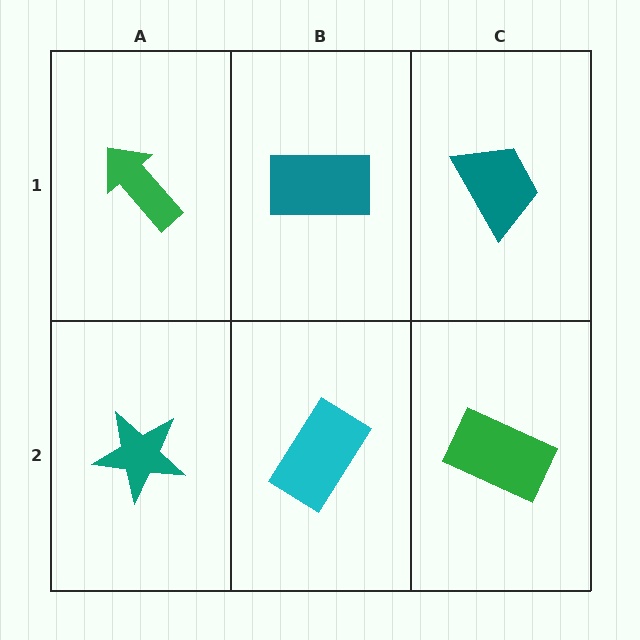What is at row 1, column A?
A green arrow.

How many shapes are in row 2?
3 shapes.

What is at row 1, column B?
A teal rectangle.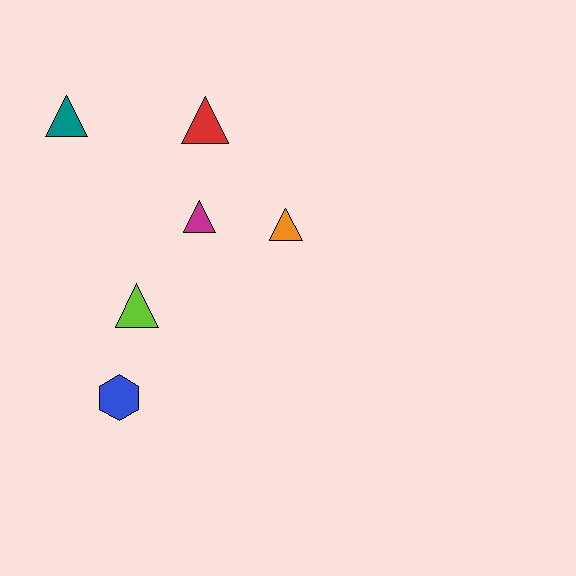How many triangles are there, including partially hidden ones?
There are 5 triangles.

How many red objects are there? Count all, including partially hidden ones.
There is 1 red object.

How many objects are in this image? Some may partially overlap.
There are 6 objects.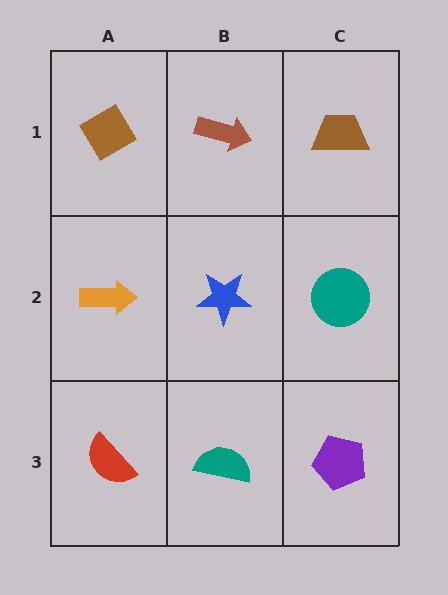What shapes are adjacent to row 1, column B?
A blue star (row 2, column B), a brown diamond (row 1, column A), a brown trapezoid (row 1, column C).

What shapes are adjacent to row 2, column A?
A brown diamond (row 1, column A), a red semicircle (row 3, column A), a blue star (row 2, column B).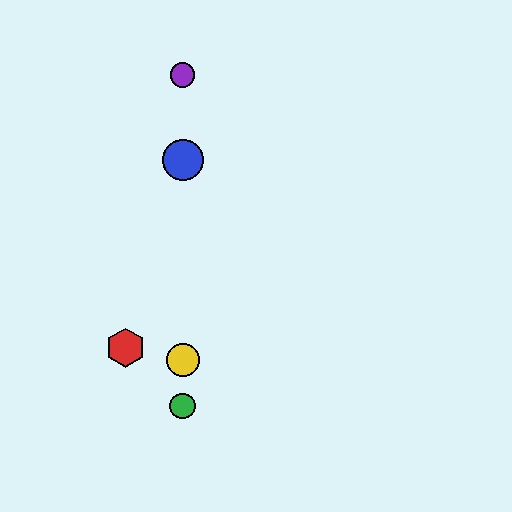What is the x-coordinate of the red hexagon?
The red hexagon is at x≈125.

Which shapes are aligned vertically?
The blue circle, the green circle, the yellow circle, the purple circle are aligned vertically.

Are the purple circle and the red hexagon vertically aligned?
No, the purple circle is at x≈183 and the red hexagon is at x≈125.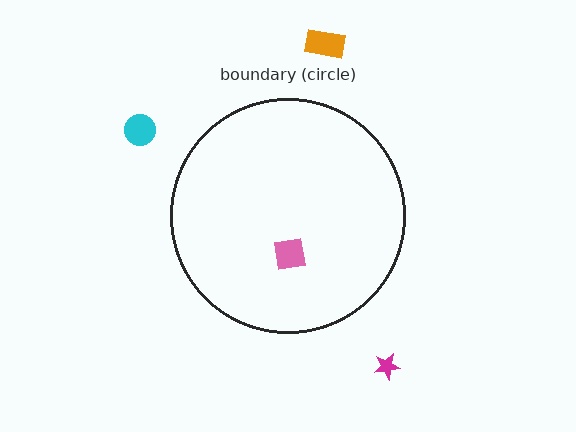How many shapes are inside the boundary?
1 inside, 3 outside.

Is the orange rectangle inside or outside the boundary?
Outside.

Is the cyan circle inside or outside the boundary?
Outside.